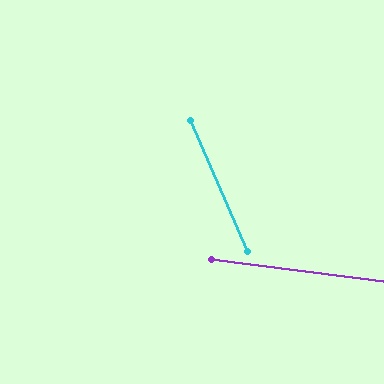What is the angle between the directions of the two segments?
Approximately 59 degrees.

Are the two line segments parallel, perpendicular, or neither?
Neither parallel nor perpendicular — they differ by about 59°.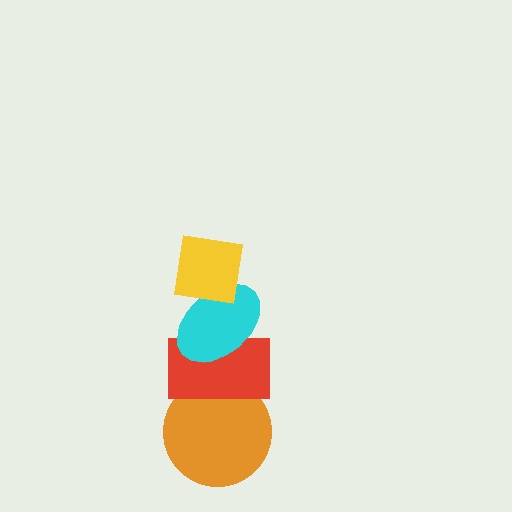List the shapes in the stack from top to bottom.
From top to bottom: the yellow square, the cyan ellipse, the red rectangle, the orange circle.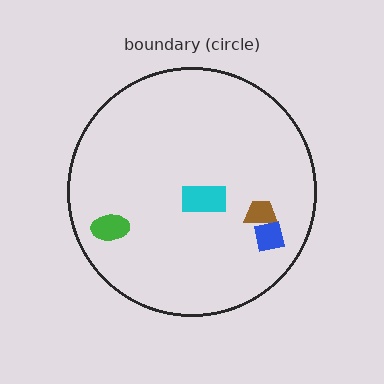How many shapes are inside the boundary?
4 inside, 0 outside.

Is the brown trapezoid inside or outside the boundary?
Inside.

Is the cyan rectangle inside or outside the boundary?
Inside.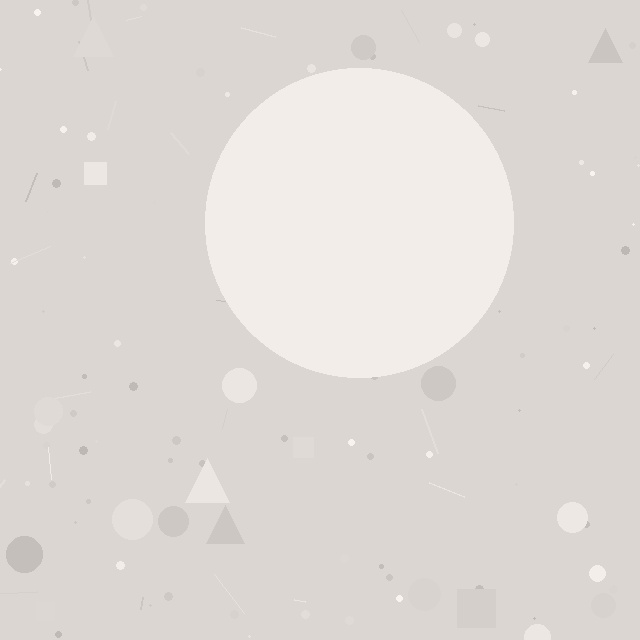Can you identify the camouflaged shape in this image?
The camouflaged shape is a circle.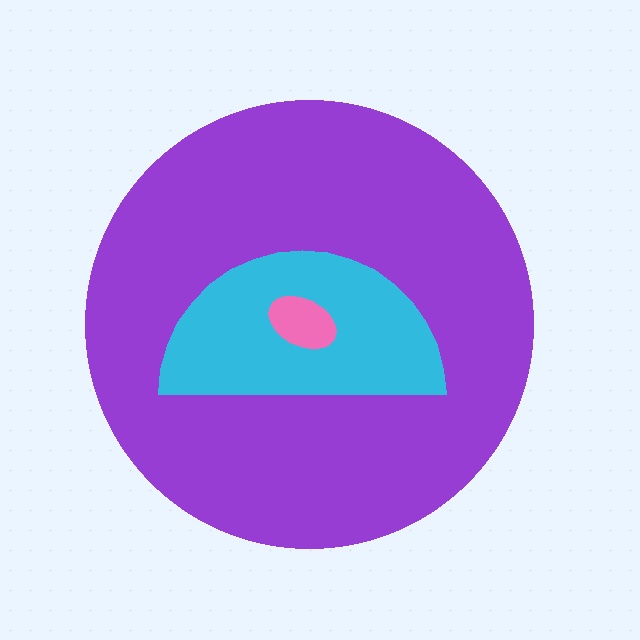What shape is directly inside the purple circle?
The cyan semicircle.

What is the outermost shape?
The purple circle.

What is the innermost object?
The pink ellipse.